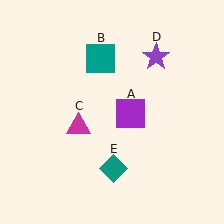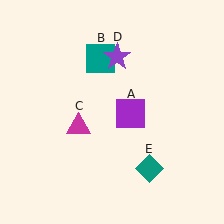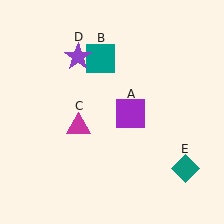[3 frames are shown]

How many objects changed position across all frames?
2 objects changed position: purple star (object D), teal diamond (object E).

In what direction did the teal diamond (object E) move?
The teal diamond (object E) moved right.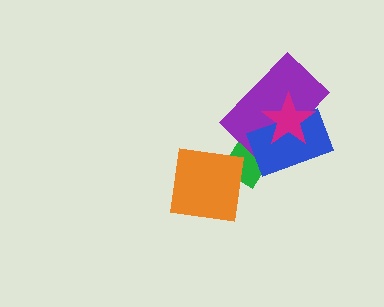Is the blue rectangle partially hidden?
Yes, it is partially covered by another shape.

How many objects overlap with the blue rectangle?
3 objects overlap with the blue rectangle.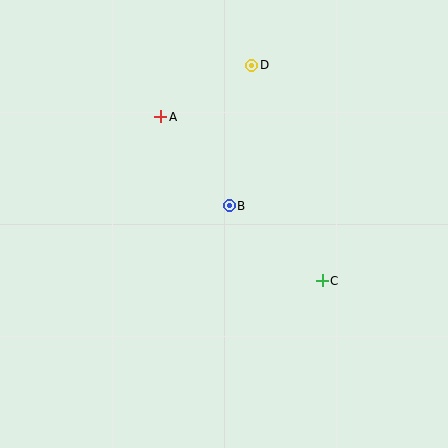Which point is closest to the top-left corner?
Point A is closest to the top-left corner.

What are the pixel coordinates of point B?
Point B is at (229, 206).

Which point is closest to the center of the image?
Point B at (229, 206) is closest to the center.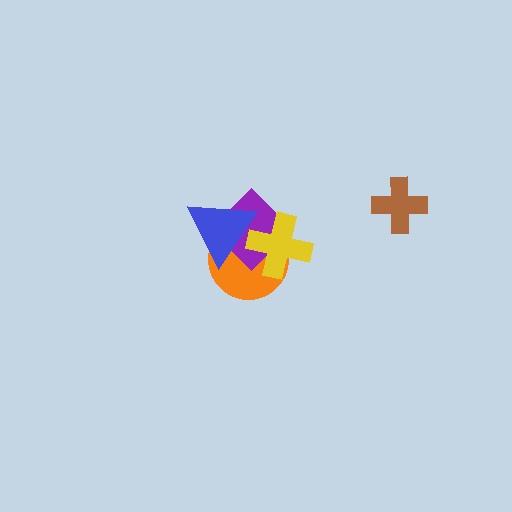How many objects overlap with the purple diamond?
3 objects overlap with the purple diamond.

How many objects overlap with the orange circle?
3 objects overlap with the orange circle.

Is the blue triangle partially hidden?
Yes, it is partially covered by another shape.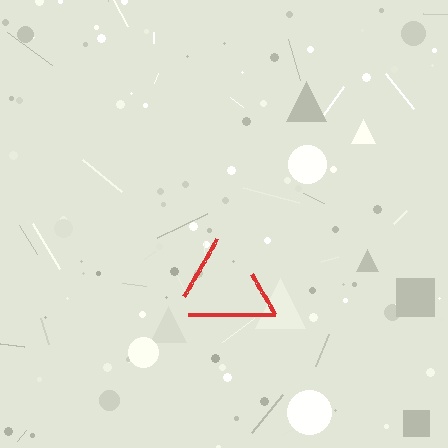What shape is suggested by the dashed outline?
The dashed outline suggests a triangle.